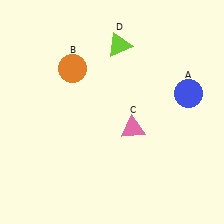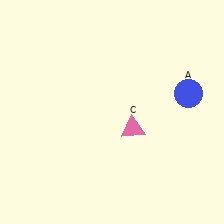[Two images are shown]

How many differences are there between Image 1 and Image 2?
There are 2 differences between the two images.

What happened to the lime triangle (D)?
The lime triangle (D) was removed in Image 2. It was in the top-right area of Image 1.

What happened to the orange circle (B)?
The orange circle (B) was removed in Image 2. It was in the top-left area of Image 1.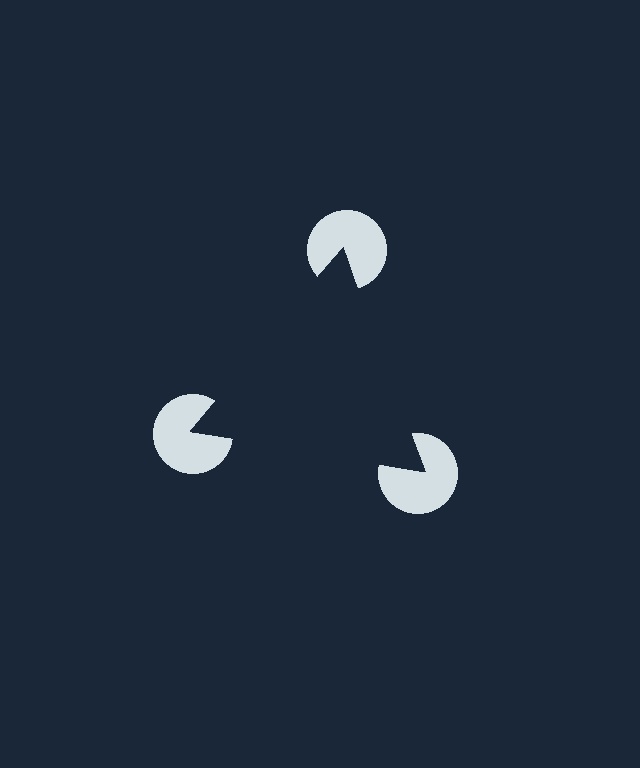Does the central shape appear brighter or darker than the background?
It typically appears slightly darker than the background, even though no actual brightness change is drawn.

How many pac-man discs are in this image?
There are 3 — one at each vertex of the illusory triangle.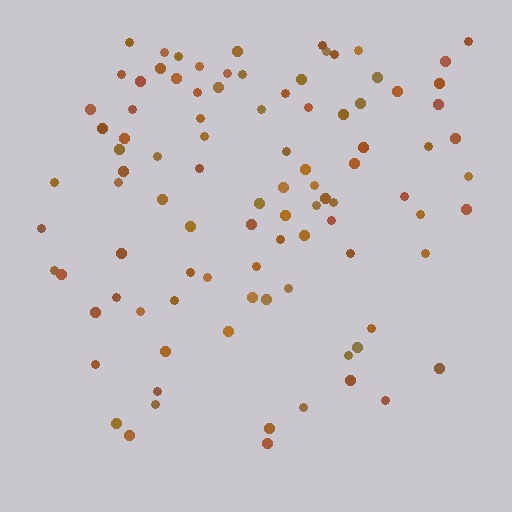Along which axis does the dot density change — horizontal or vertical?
Vertical.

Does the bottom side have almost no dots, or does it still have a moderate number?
Still a moderate number, just noticeably fewer than the top.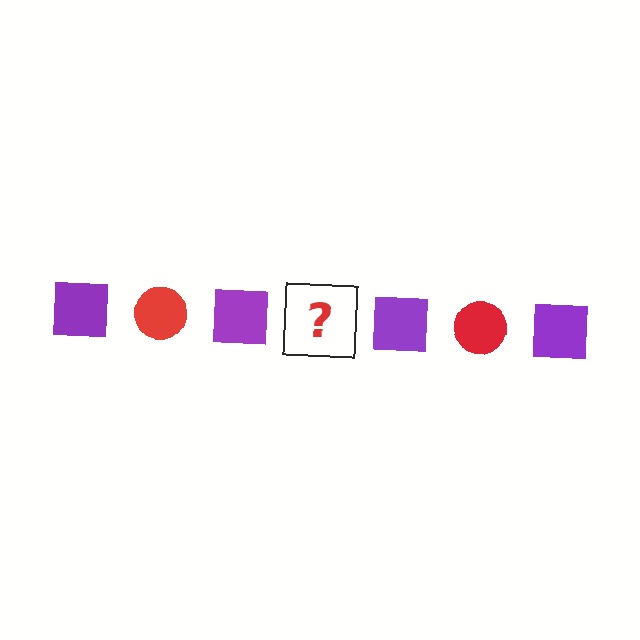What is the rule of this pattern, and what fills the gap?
The rule is that the pattern alternates between purple square and red circle. The gap should be filled with a red circle.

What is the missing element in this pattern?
The missing element is a red circle.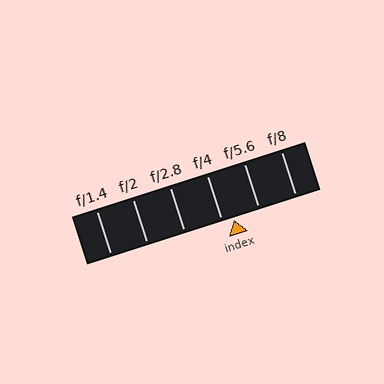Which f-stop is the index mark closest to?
The index mark is closest to f/4.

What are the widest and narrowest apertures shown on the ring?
The widest aperture shown is f/1.4 and the narrowest is f/8.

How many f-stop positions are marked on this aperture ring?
There are 6 f-stop positions marked.